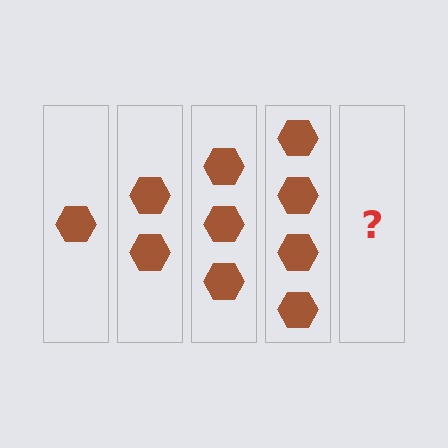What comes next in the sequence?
The next element should be 5 hexagons.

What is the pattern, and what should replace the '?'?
The pattern is that each step adds one more hexagon. The '?' should be 5 hexagons.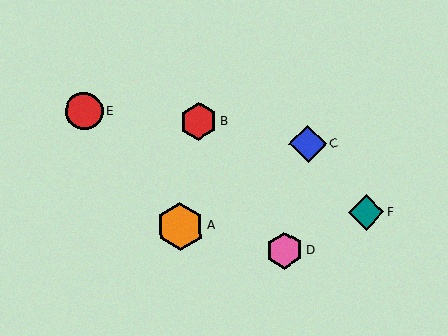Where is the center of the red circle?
The center of the red circle is at (84, 111).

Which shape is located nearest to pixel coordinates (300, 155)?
The blue diamond (labeled C) at (308, 144) is nearest to that location.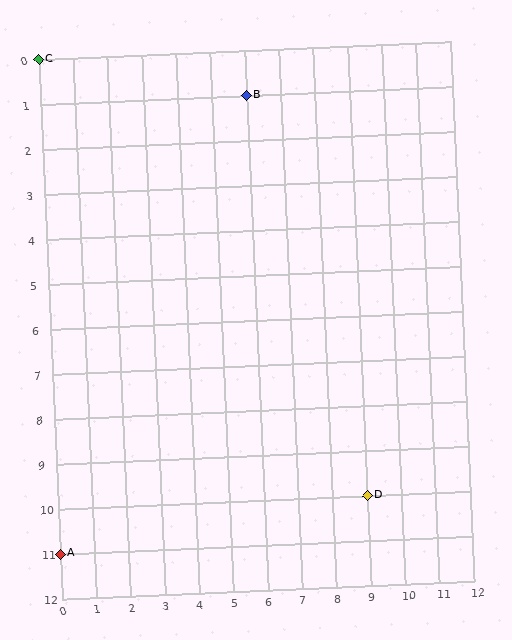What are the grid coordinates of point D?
Point D is at grid coordinates (9, 10).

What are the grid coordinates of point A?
Point A is at grid coordinates (0, 11).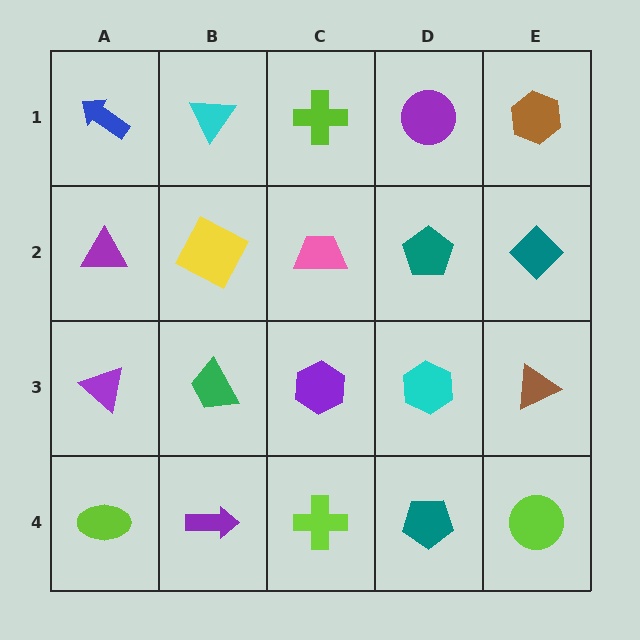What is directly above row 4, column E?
A brown triangle.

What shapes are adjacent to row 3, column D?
A teal pentagon (row 2, column D), a teal pentagon (row 4, column D), a purple hexagon (row 3, column C), a brown triangle (row 3, column E).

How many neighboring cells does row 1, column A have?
2.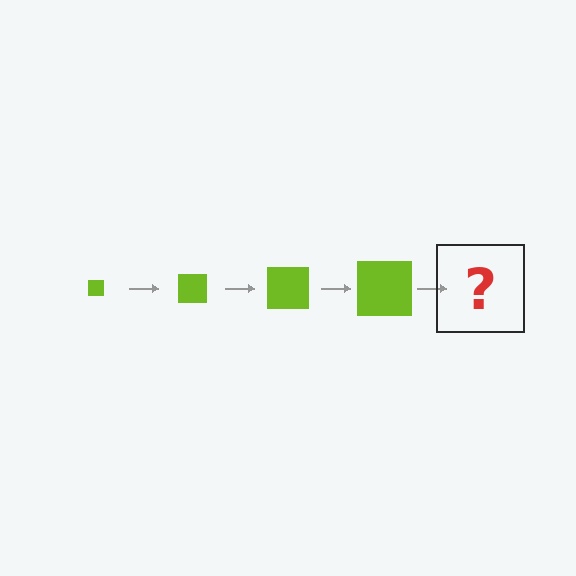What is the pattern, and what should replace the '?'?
The pattern is that the square gets progressively larger each step. The '?' should be a lime square, larger than the previous one.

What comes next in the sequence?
The next element should be a lime square, larger than the previous one.